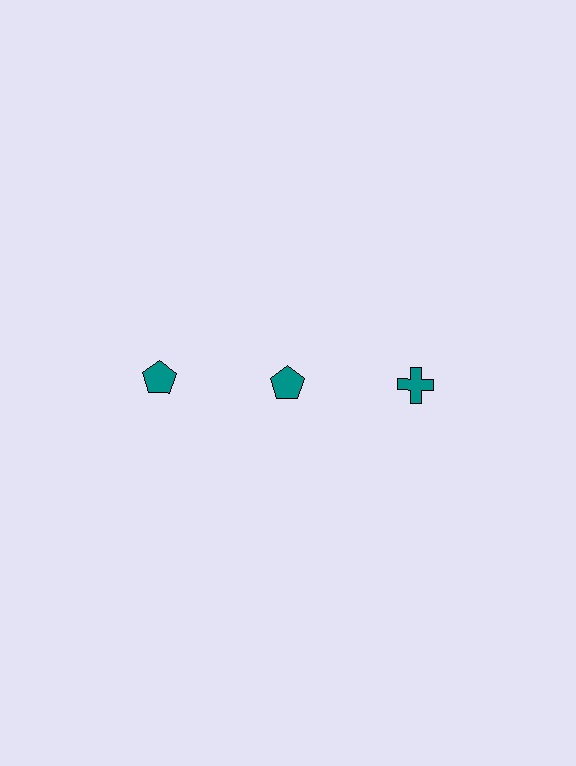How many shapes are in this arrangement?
There are 3 shapes arranged in a grid pattern.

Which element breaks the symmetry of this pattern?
The teal cross in the top row, center column breaks the symmetry. All other shapes are teal pentagons.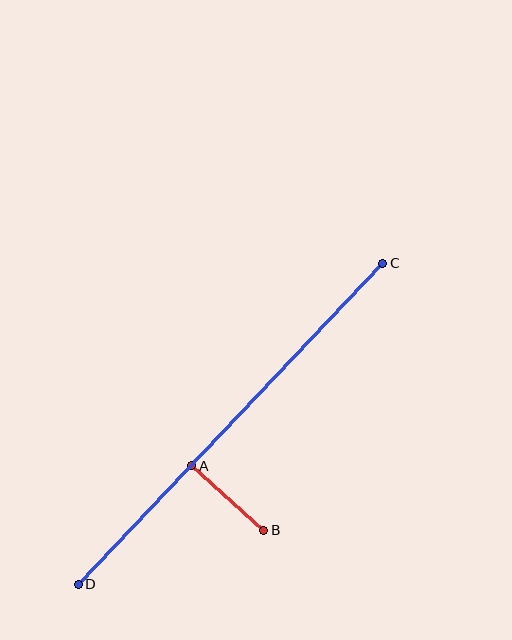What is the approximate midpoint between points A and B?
The midpoint is at approximately (228, 498) pixels.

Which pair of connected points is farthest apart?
Points C and D are farthest apart.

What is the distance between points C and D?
The distance is approximately 443 pixels.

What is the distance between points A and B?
The distance is approximately 97 pixels.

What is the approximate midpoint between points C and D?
The midpoint is at approximately (230, 424) pixels.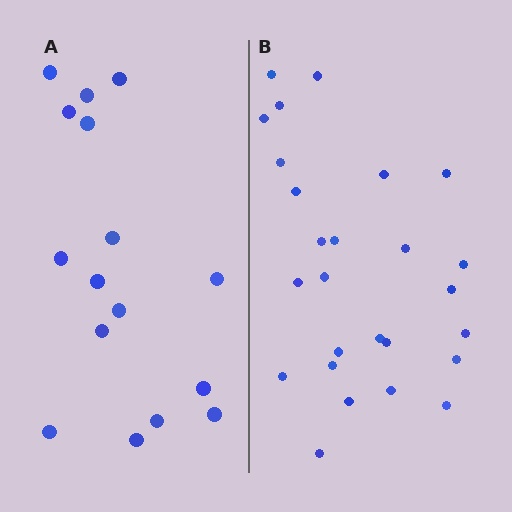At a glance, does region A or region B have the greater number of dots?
Region B (the right region) has more dots.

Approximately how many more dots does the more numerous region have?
Region B has roughly 10 or so more dots than region A.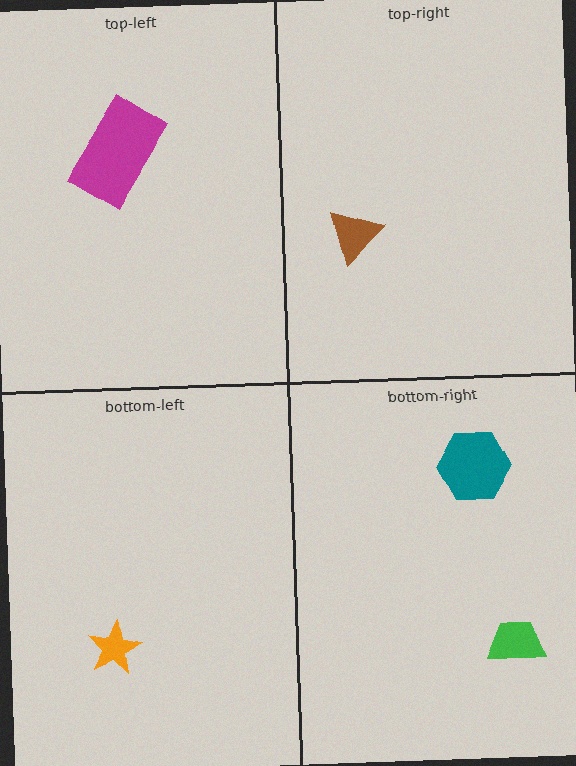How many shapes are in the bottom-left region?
1.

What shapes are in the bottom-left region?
The orange star.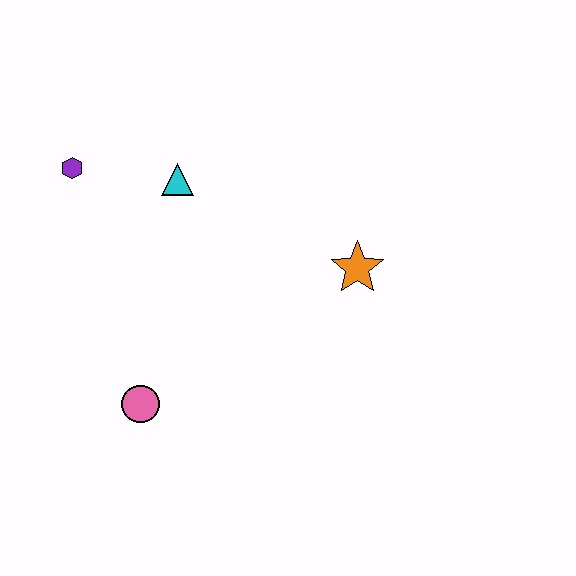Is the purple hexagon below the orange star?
No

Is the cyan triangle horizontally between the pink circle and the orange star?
Yes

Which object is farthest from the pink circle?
The orange star is farthest from the pink circle.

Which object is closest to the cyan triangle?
The purple hexagon is closest to the cyan triangle.